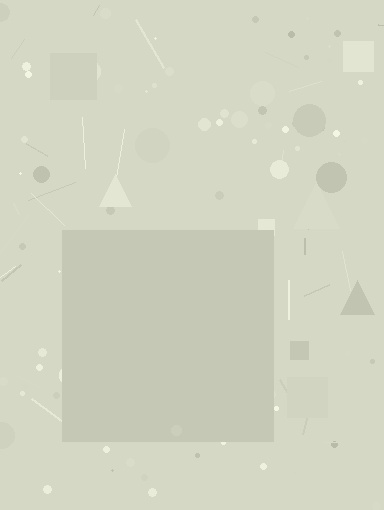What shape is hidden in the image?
A square is hidden in the image.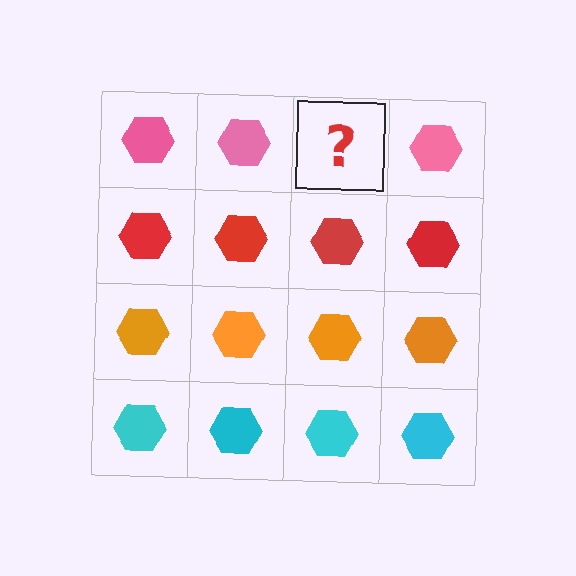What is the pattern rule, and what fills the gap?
The rule is that each row has a consistent color. The gap should be filled with a pink hexagon.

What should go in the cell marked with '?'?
The missing cell should contain a pink hexagon.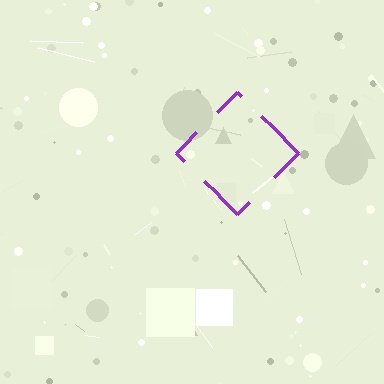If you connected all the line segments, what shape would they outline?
They would outline a diamond.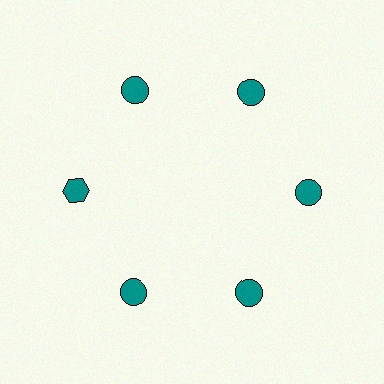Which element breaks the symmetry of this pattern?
The teal hexagon at roughly the 9 o'clock position breaks the symmetry. All other shapes are teal circles.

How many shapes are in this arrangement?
There are 6 shapes arranged in a ring pattern.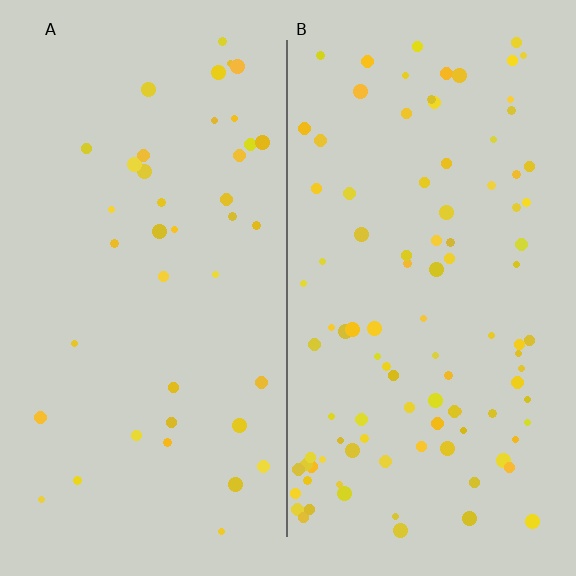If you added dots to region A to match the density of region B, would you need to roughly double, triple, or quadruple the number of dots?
Approximately triple.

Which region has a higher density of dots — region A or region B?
B (the right).